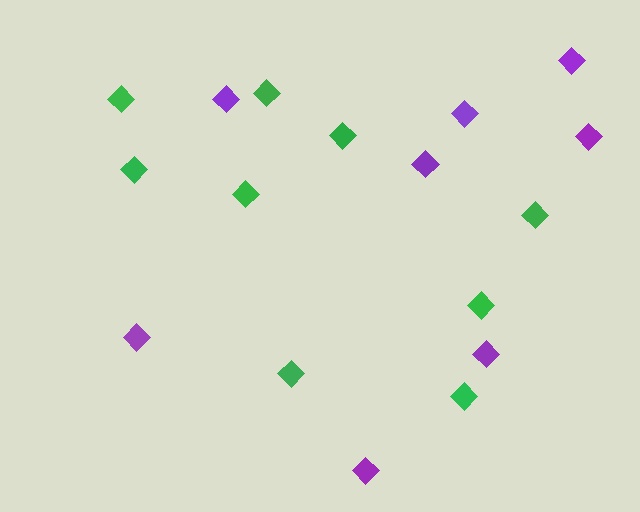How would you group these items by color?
There are 2 groups: one group of purple diamonds (8) and one group of green diamonds (9).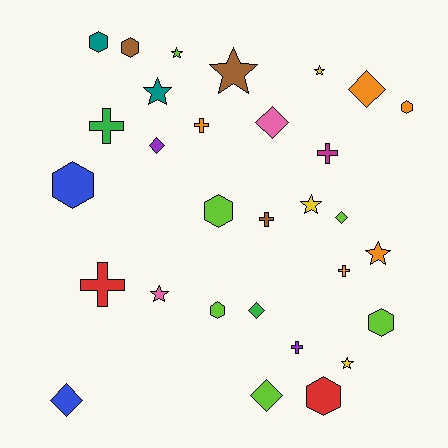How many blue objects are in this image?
There are 2 blue objects.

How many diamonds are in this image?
There are 7 diamonds.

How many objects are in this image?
There are 30 objects.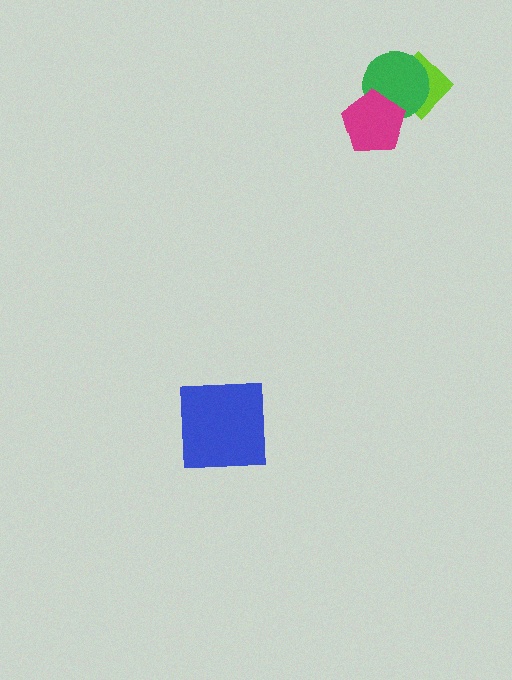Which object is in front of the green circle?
The magenta pentagon is in front of the green circle.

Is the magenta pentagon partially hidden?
No, no other shape covers it.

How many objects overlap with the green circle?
2 objects overlap with the green circle.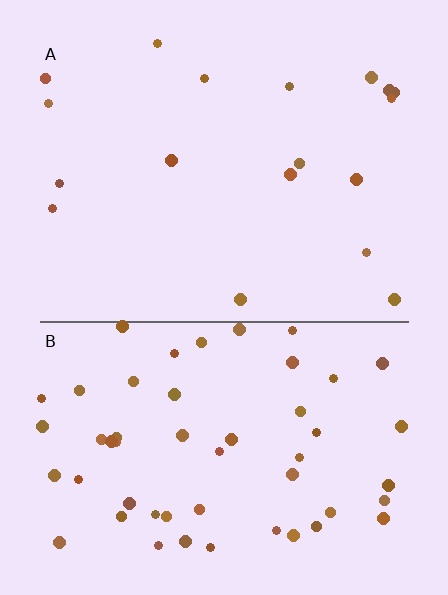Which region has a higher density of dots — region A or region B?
B (the bottom).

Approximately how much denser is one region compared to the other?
Approximately 2.9× — region B over region A.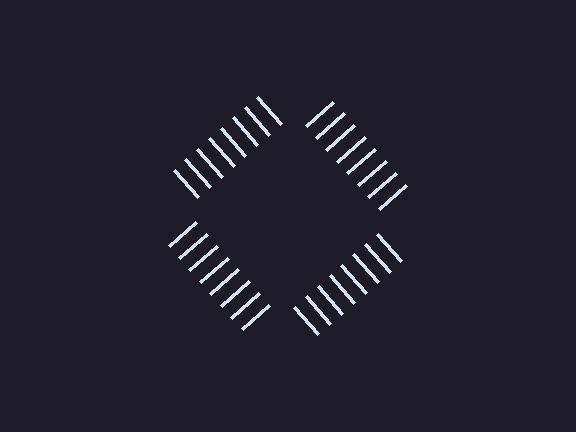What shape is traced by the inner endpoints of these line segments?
An illusory square — the line segments terminate on its edges but no continuous stroke is drawn.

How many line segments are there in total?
32 — 8 along each of the 4 edges.